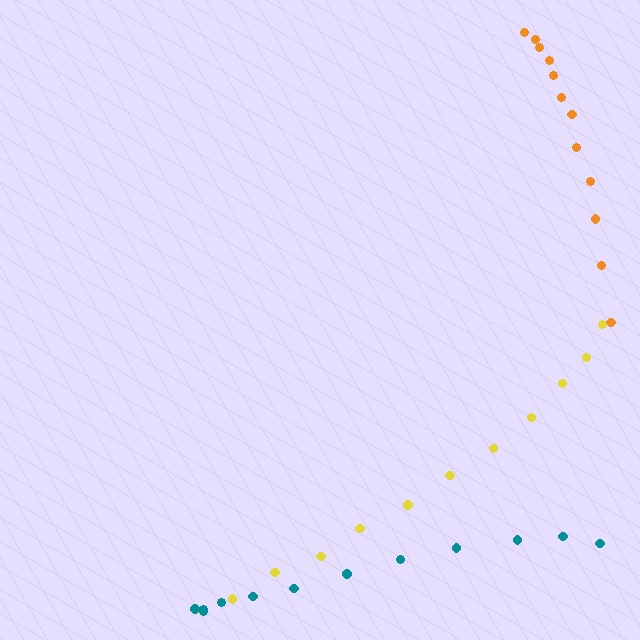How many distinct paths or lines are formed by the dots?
There are 3 distinct paths.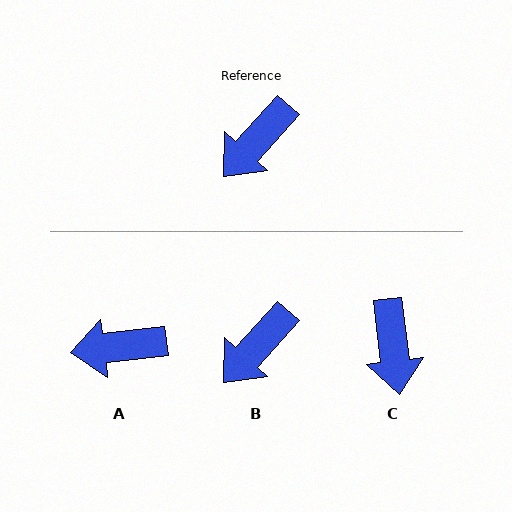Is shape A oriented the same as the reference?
No, it is off by about 41 degrees.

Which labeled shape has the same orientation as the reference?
B.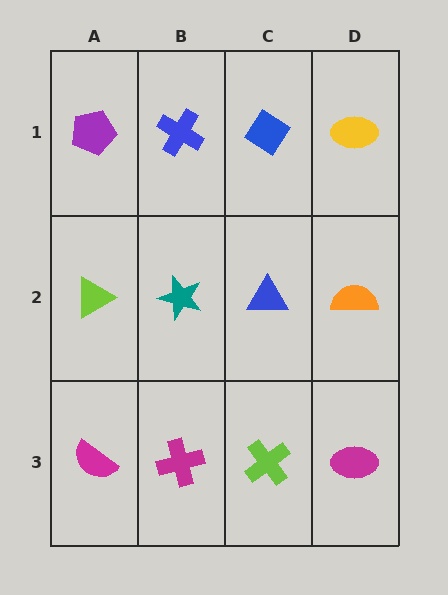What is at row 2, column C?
A blue triangle.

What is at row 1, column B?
A blue cross.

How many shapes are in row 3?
4 shapes.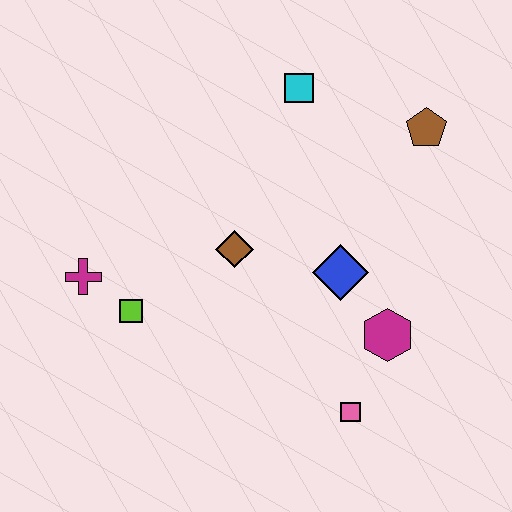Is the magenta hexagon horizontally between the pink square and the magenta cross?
No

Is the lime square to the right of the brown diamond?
No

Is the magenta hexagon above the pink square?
Yes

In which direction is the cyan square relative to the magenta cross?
The cyan square is to the right of the magenta cross.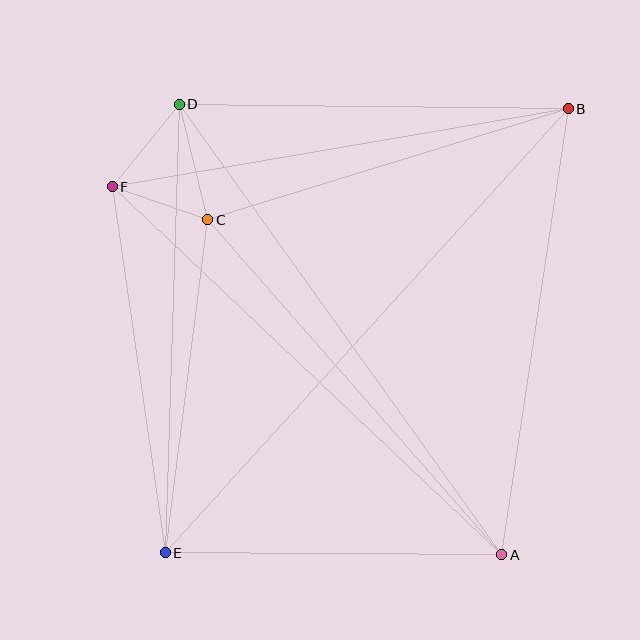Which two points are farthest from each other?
Points B and E are farthest from each other.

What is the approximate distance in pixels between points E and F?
The distance between E and F is approximately 370 pixels.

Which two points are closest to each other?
Points C and F are closest to each other.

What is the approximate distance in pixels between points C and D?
The distance between C and D is approximately 119 pixels.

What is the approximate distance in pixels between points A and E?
The distance between A and E is approximately 337 pixels.